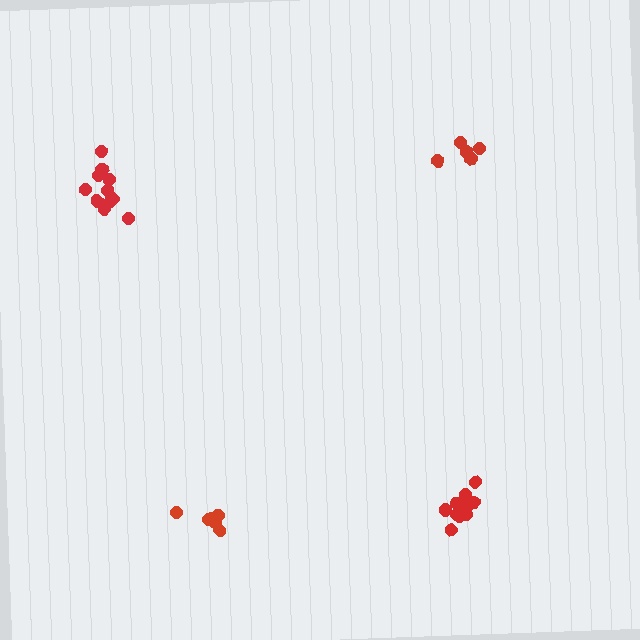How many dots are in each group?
Group 1: 6 dots, Group 2: 5 dots, Group 3: 11 dots, Group 4: 11 dots (33 total).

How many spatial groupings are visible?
There are 4 spatial groupings.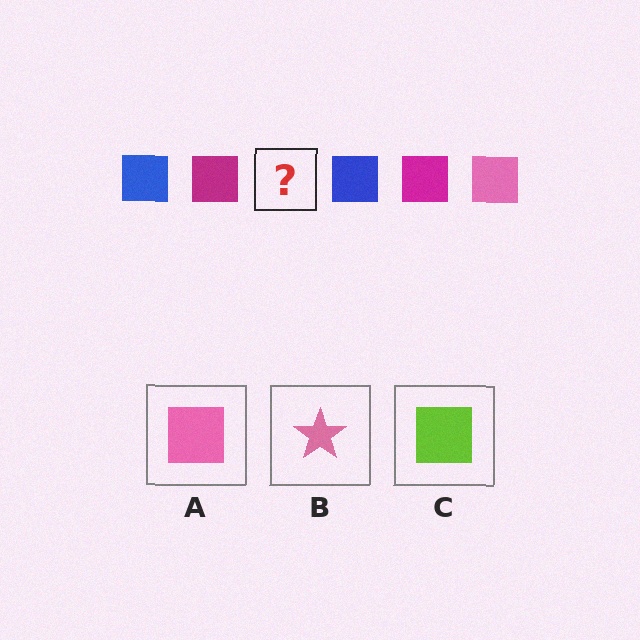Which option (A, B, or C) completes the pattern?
A.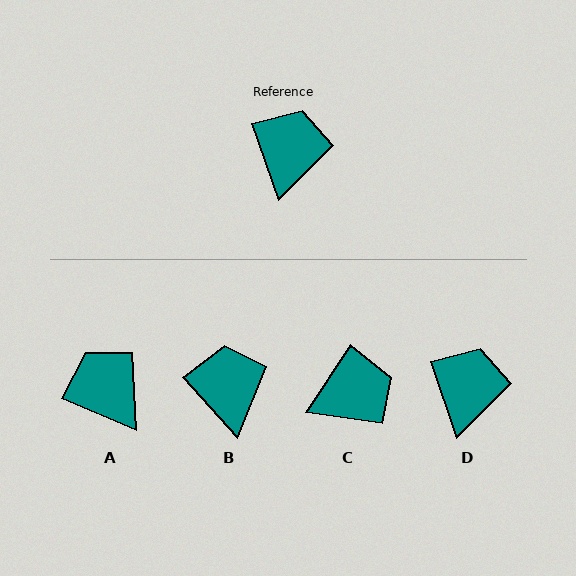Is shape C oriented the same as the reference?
No, it is off by about 53 degrees.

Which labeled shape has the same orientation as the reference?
D.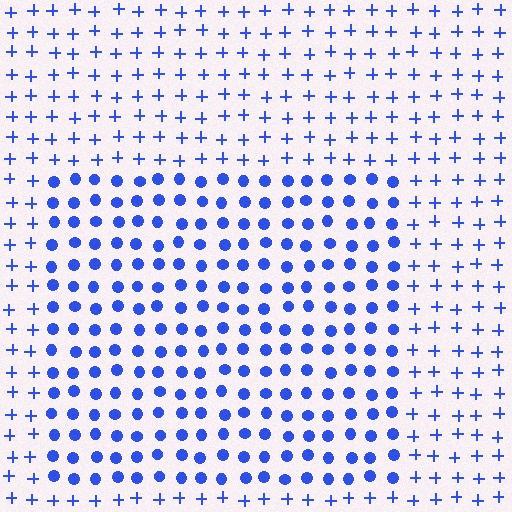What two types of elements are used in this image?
The image uses circles inside the rectangle region and plus signs outside it.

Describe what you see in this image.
The image is filled with small blue elements arranged in a uniform grid. A rectangle-shaped region contains circles, while the surrounding area contains plus signs. The boundary is defined purely by the change in element shape.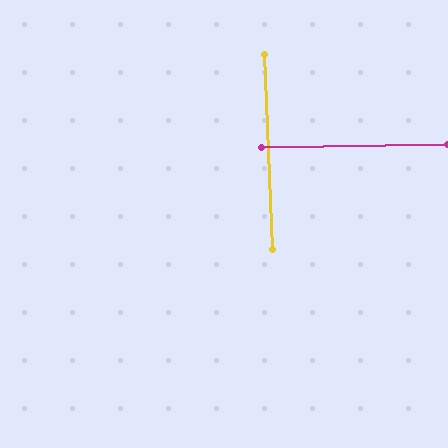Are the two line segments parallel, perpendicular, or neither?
Perpendicular — they meet at approximately 88°.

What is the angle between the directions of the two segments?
Approximately 88 degrees.